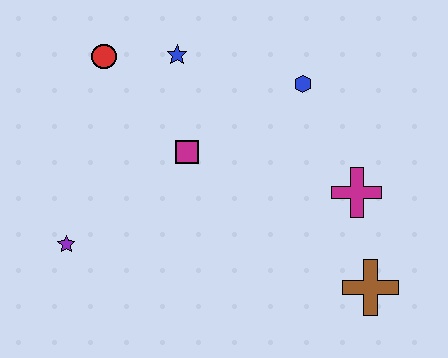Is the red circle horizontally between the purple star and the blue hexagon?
Yes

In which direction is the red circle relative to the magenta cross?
The red circle is to the left of the magenta cross.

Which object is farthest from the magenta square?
The brown cross is farthest from the magenta square.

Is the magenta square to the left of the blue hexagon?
Yes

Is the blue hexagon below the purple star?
No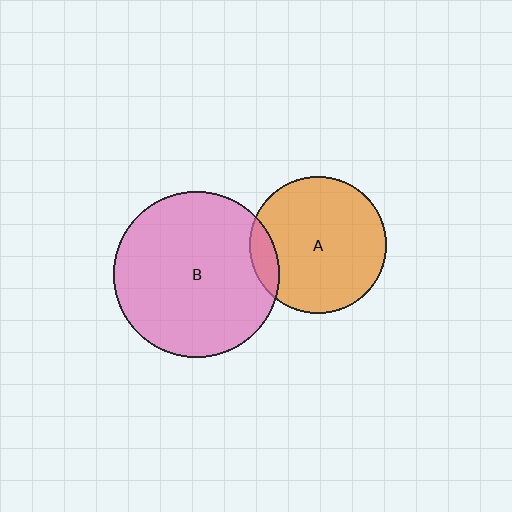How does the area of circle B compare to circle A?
Approximately 1.5 times.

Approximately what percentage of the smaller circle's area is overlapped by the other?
Approximately 10%.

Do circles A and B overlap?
Yes.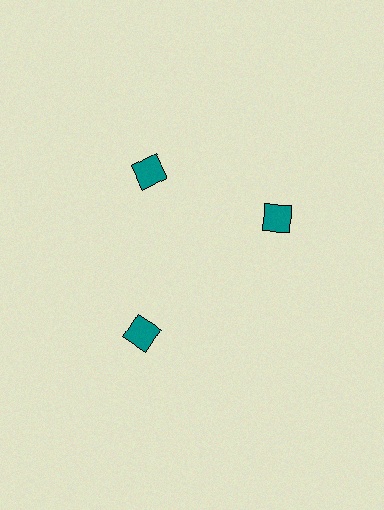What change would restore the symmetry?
The symmetry would be restored by rotating it back into even spacing with its neighbors so that all 3 squares sit at equal angles and equal distance from the center.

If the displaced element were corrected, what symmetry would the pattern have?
It would have 3-fold rotational symmetry — the pattern would map onto itself every 120 degrees.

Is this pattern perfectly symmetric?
No. The 3 teal squares are arranged in a ring, but one element near the 3 o'clock position is rotated out of alignment along the ring, breaking the 3-fold rotational symmetry.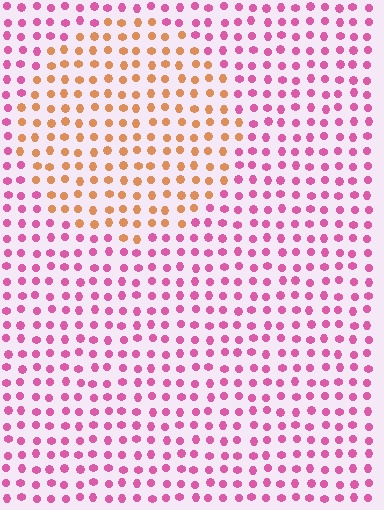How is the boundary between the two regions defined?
The boundary is defined purely by a slight shift in hue (about 60 degrees). Spacing, size, and orientation are identical on both sides.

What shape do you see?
I see a circle.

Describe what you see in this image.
The image is filled with small pink elements in a uniform arrangement. A circle-shaped region is visible where the elements are tinted to a slightly different hue, forming a subtle color boundary.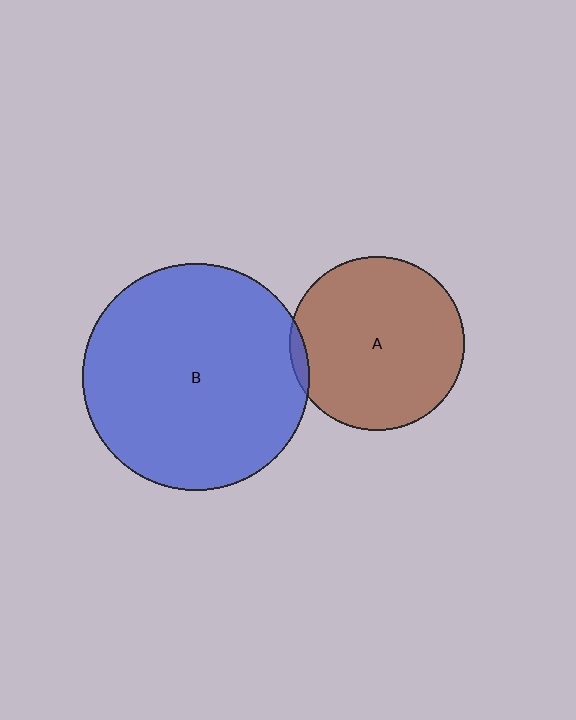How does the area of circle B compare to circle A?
Approximately 1.7 times.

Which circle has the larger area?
Circle B (blue).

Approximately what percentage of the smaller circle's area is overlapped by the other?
Approximately 5%.